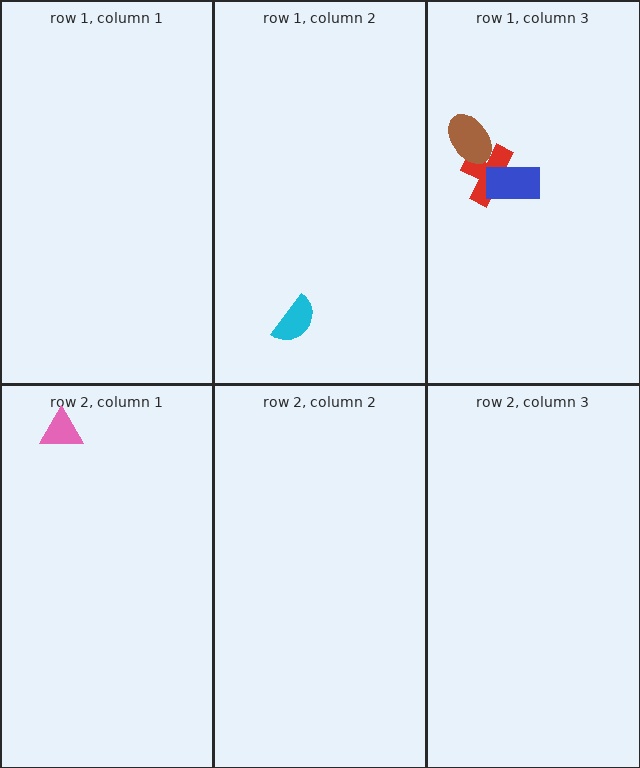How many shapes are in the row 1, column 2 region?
1.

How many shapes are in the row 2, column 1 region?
1.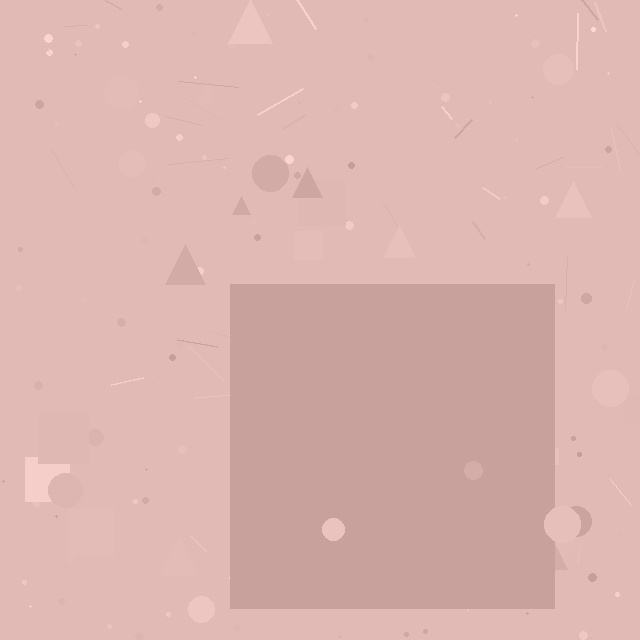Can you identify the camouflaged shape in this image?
The camouflaged shape is a square.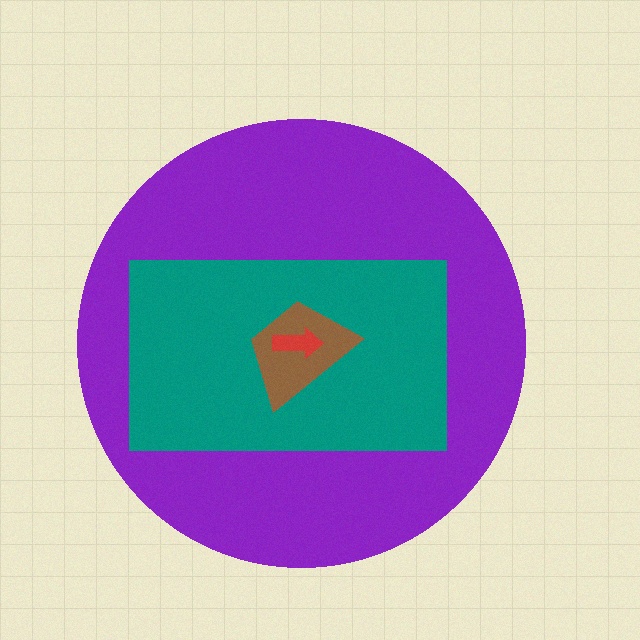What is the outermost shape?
The purple circle.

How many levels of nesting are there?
4.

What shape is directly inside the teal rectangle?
The brown trapezoid.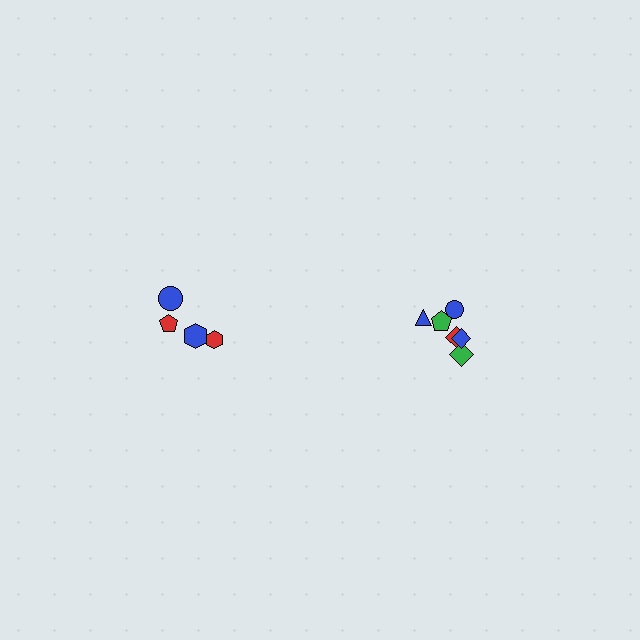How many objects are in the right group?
There are 6 objects.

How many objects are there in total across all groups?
There are 10 objects.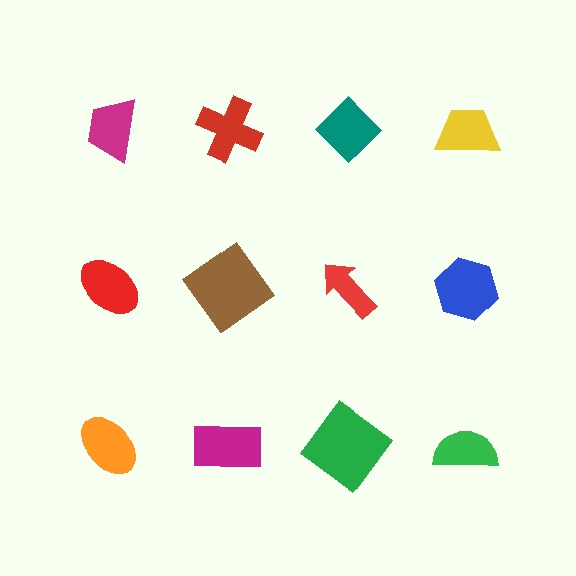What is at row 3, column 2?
A magenta rectangle.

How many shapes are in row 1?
4 shapes.